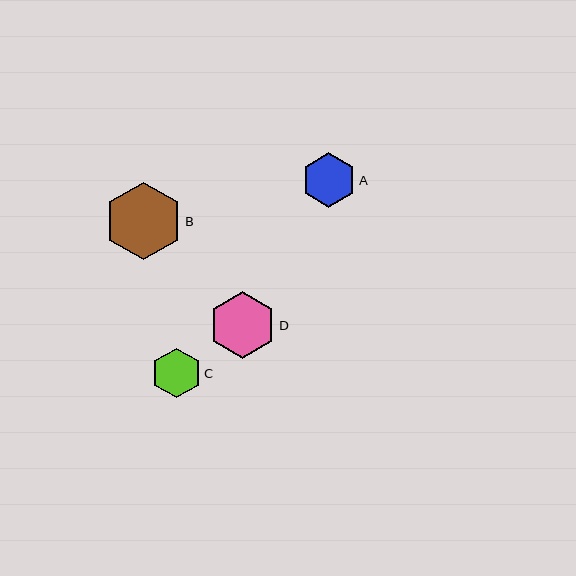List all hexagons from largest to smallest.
From largest to smallest: B, D, A, C.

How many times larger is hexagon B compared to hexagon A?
Hexagon B is approximately 1.4 times the size of hexagon A.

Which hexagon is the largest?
Hexagon B is the largest with a size of approximately 78 pixels.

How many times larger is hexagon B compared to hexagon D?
Hexagon B is approximately 1.2 times the size of hexagon D.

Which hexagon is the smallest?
Hexagon C is the smallest with a size of approximately 50 pixels.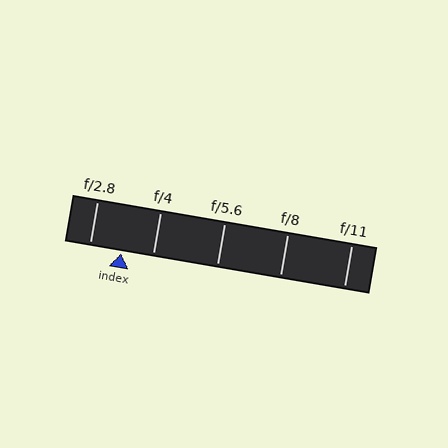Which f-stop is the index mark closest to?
The index mark is closest to f/2.8.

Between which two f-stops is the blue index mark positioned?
The index mark is between f/2.8 and f/4.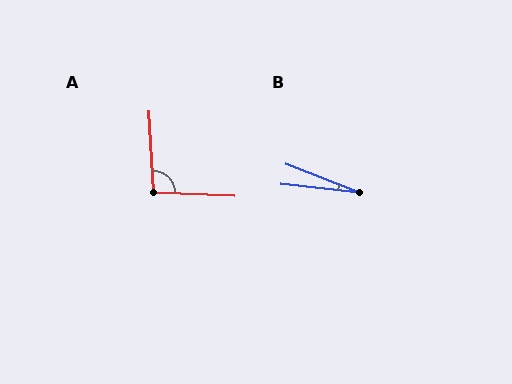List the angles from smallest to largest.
B (15°), A (95°).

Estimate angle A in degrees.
Approximately 95 degrees.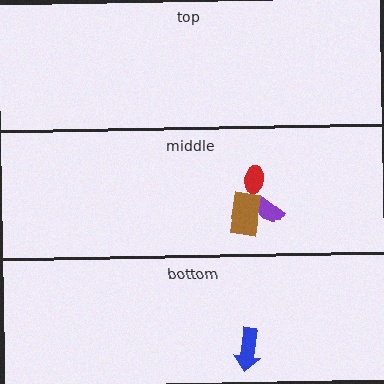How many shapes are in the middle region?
3.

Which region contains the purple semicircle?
The middle region.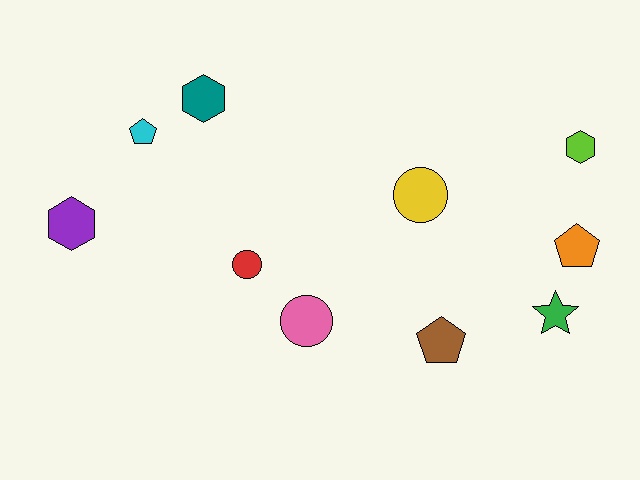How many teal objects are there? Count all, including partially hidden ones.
There is 1 teal object.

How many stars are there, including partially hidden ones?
There is 1 star.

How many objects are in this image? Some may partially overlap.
There are 10 objects.